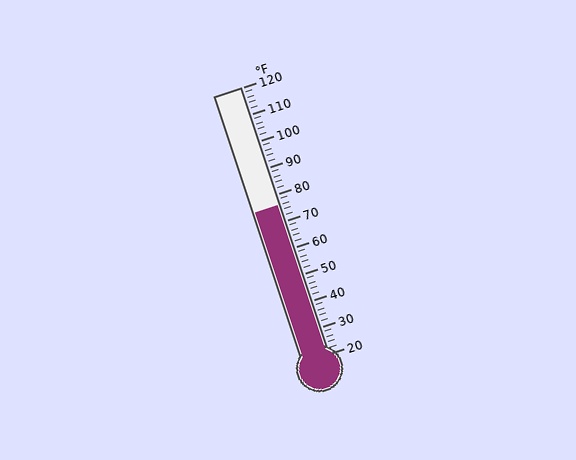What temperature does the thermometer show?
The thermometer shows approximately 76°F.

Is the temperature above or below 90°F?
The temperature is below 90°F.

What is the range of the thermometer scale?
The thermometer scale ranges from 20°F to 120°F.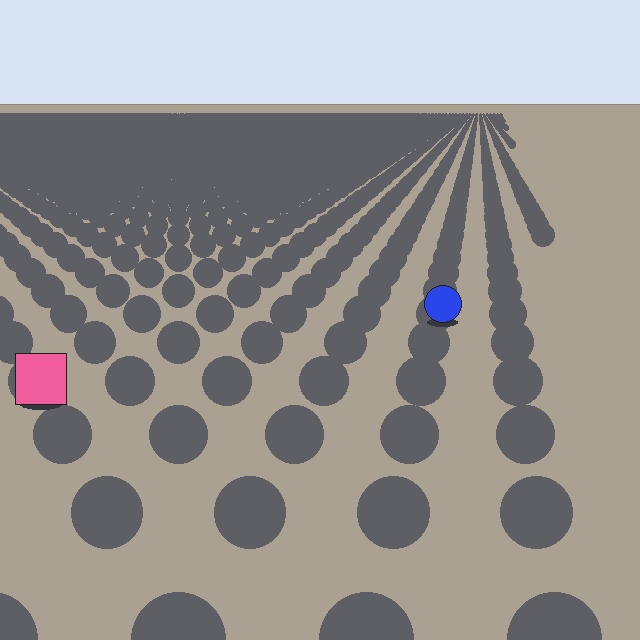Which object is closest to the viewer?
The pink square is closest. The texture marks near it are larger and more spread out.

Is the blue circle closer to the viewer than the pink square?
No. The pink square is closer — you can tell from the texture gradient: the ground texture is coarser near it.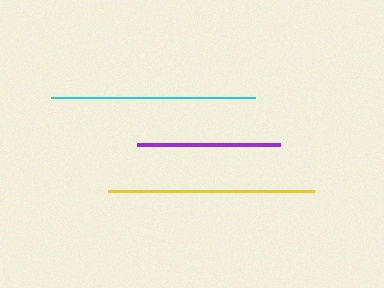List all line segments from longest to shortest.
From longest to shortest: yellow, cyan, purple.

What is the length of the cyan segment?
The cyan segment is approximately 205 pixels long.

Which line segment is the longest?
The yellow line is the longest at approximately 206 pixels.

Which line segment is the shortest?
The purple line is the shortest at approximately 142 pixels.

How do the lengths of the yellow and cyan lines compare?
The yellow and cyan lines are approximately the same length.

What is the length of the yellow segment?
The yellow segment is approximately 206 pixels long.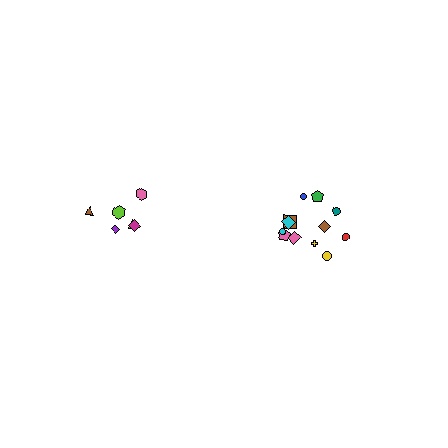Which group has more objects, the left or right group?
The right group.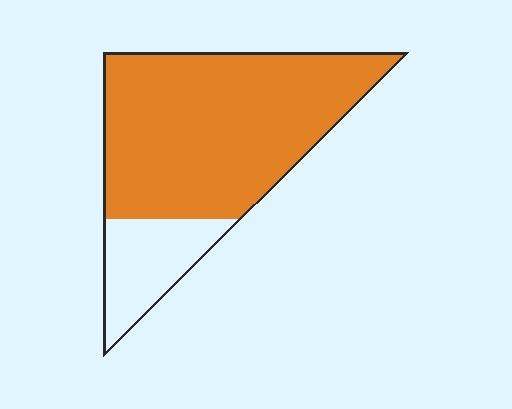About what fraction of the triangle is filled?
About four fifths (4/5).